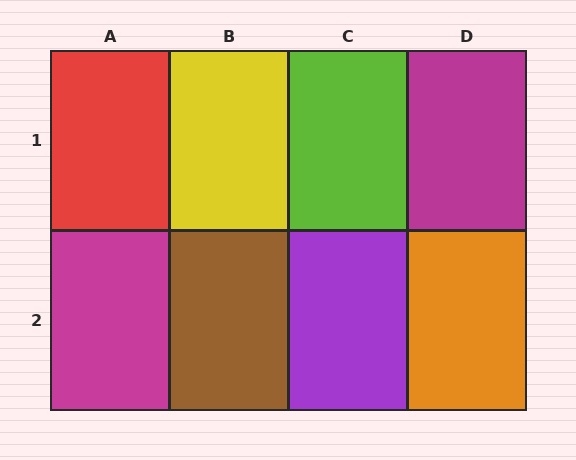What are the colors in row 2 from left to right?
Magenta, brown, purple, orange.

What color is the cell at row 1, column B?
Yellow.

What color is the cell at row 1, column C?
Lime.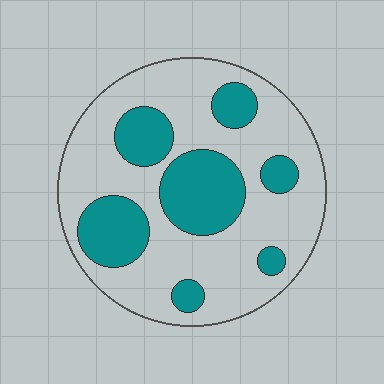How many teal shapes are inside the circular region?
7.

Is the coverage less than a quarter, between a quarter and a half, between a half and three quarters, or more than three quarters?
Between a quarter and a half.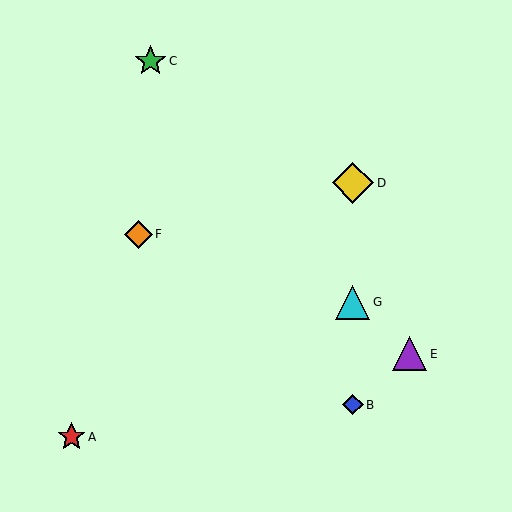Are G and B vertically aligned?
Yes, both are at x≈353.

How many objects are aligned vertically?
3 objects (B, D, G) are aligned vertically.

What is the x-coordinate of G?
Object G is at x≈353.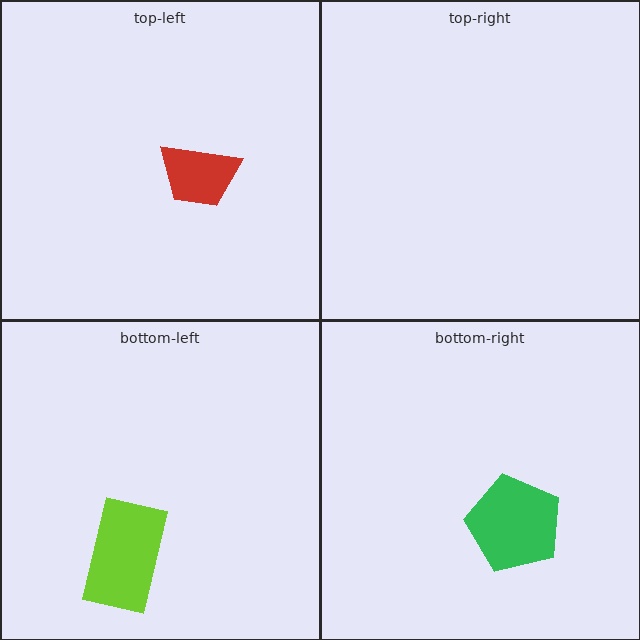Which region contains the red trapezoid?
The top-left region.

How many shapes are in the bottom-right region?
1.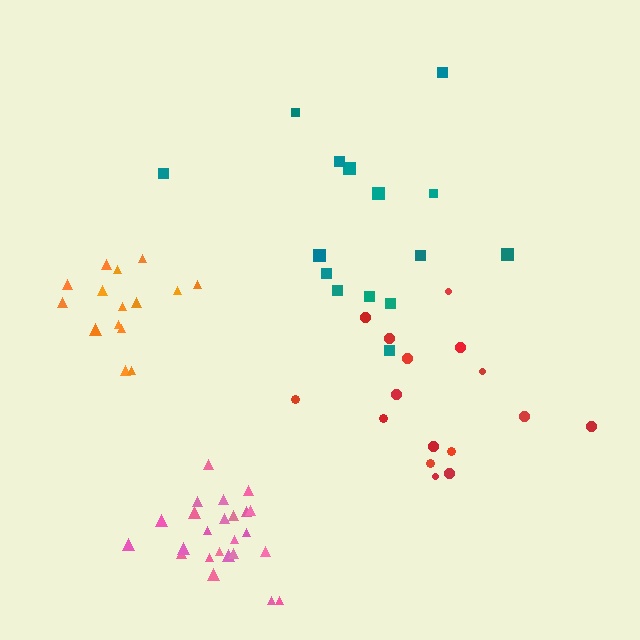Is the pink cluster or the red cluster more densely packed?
Pink.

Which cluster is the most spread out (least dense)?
Teal.